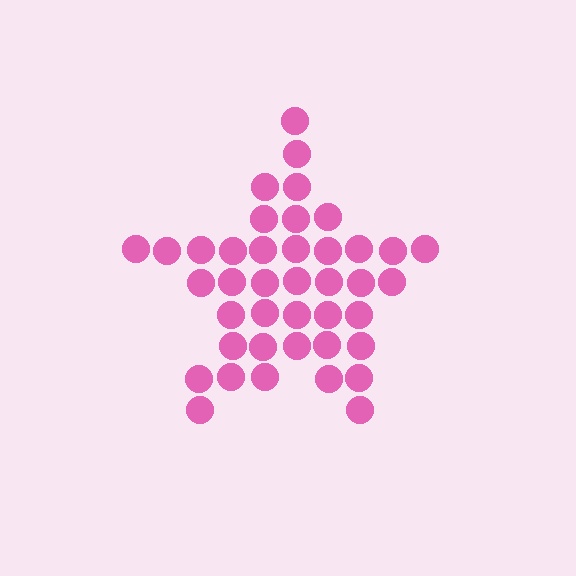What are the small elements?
The small elements are circles.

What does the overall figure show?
The overall figure shows a star.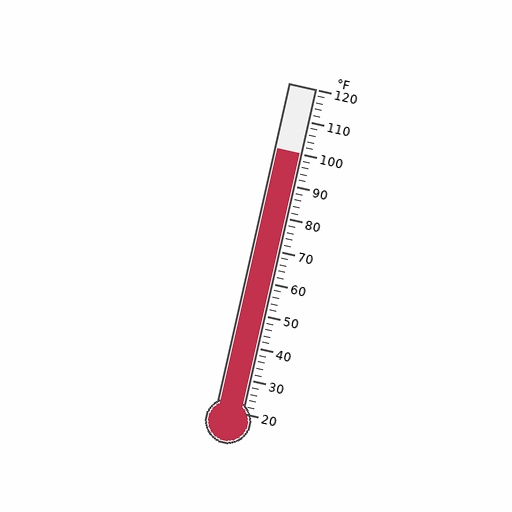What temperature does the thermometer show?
The thermometer shows approximately 100°F.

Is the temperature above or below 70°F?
The temperature is above 70°F.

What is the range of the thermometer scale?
The thermometer scale ranges from 20°F to 120°F.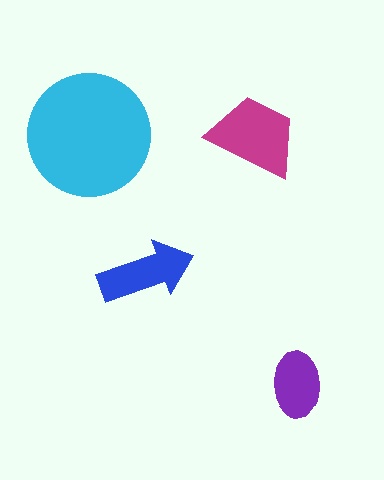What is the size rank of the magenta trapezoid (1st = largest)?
2nd.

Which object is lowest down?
The purple ellipse is bottommost.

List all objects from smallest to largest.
The purple ellipse, the blue arrow, the magenta trapezoid, the cyan circle.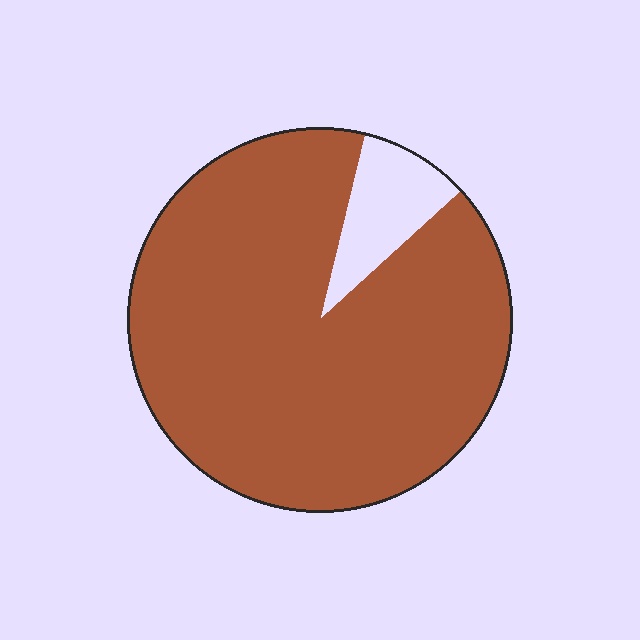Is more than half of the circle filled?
Yes.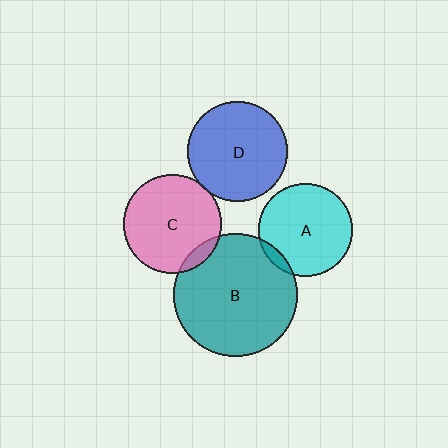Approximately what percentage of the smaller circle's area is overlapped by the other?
Approximately 5%.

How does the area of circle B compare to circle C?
Approximately 1.6 times.